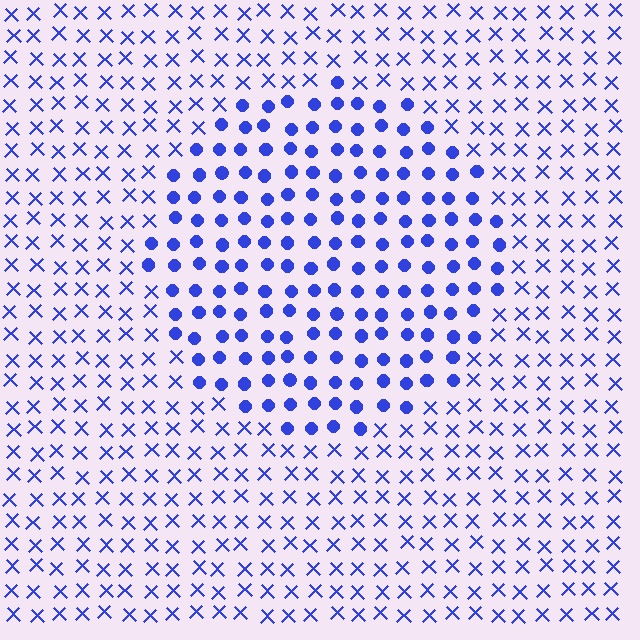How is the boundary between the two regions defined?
The boundary is defined by a change in element shape: circles inside vs. X marks outside. All elements share the same color and spacing.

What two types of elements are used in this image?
The image uses circles inside the circle region and X marks outside it.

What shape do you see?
I see a circle.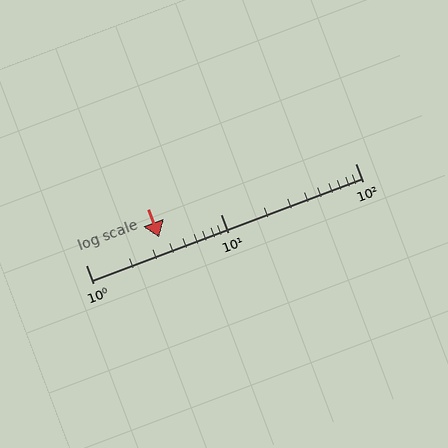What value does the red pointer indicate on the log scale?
The pointer indicates approximately 3.5.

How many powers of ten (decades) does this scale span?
The scale spans 2 decades, from 1 to 100.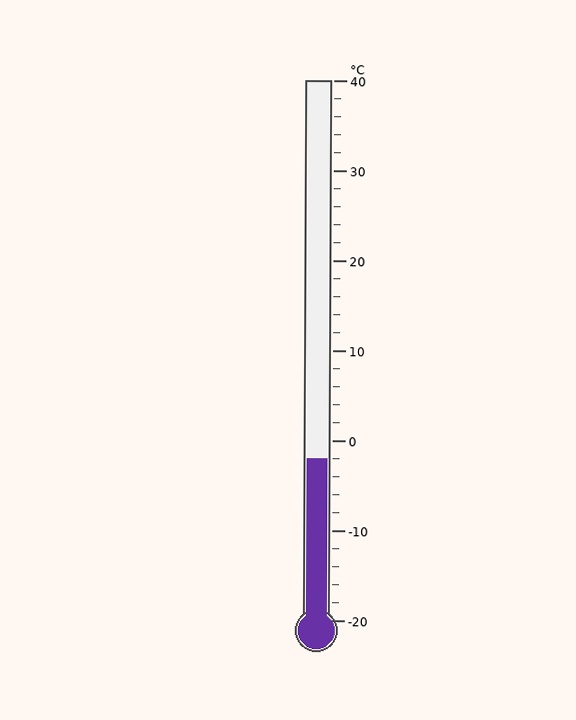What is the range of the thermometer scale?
The thermometer scale ranges from -20°C to 40°C.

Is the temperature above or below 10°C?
The temperature is below 10°C.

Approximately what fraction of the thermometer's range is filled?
The thermometer is filled to approximately 30% of its range.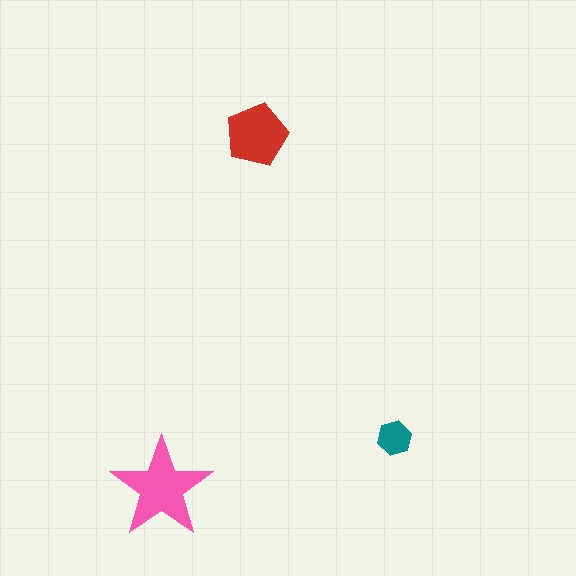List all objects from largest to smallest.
The pink star, the red pentagon, the teal hexagon.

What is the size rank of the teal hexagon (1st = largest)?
3rd.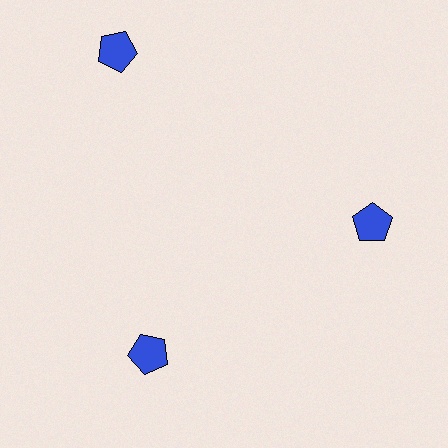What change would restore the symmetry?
The symmetry would be restored by moving it inward, back onto the ring so that all 3 pentagons sit at equal angles and equal distance from the center.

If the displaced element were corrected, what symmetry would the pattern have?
It would have 3-fold rotational symmetry — the pattern would map onto itself every 120 degrees.